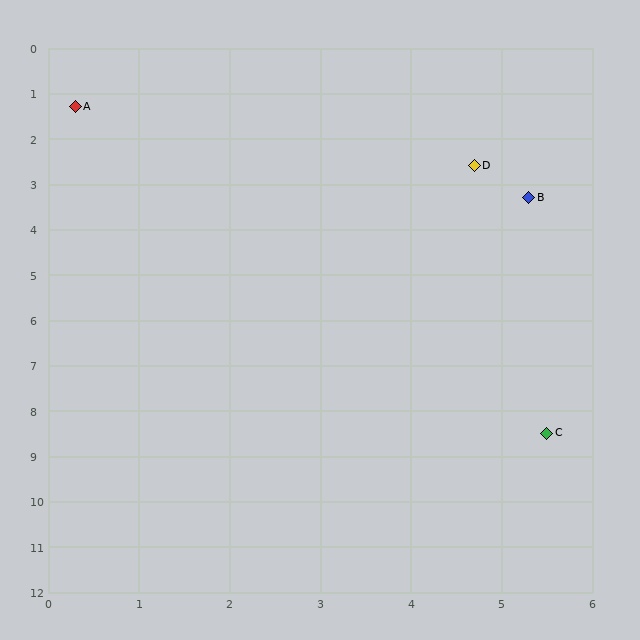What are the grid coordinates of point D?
Point D is at approximately (4.7, 2.6).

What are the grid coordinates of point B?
Point B is at approximately (5.3, 3.3).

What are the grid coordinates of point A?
Point A is at approximately (0.3, 1.3).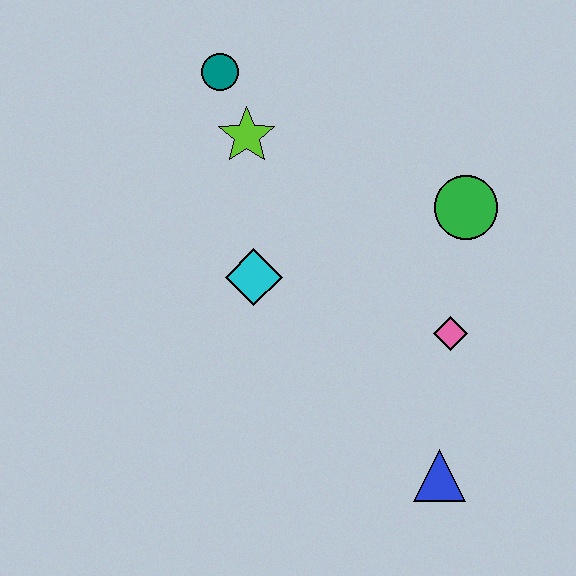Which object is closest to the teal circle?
The lime star is closest to the teal circle.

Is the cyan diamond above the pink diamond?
Yes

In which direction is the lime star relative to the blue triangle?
The lime star is above the blue triangle.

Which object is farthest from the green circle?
The teal circle is farthest from the green circle.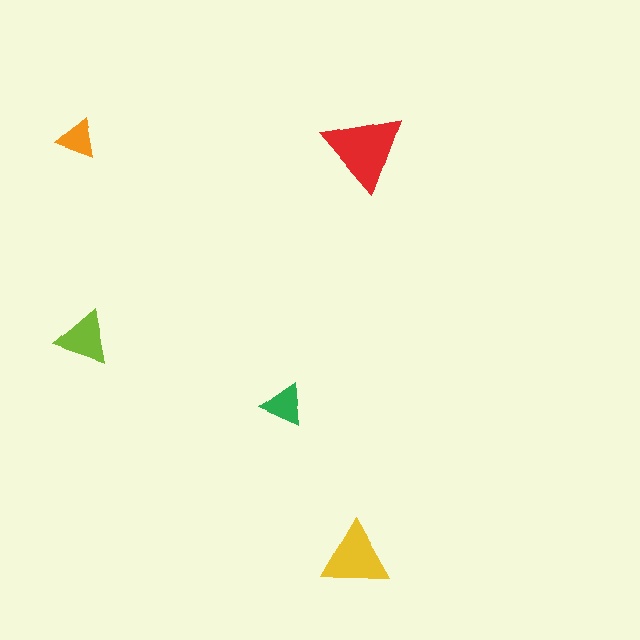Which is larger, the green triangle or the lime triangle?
The lime one.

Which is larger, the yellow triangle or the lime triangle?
The yellow one.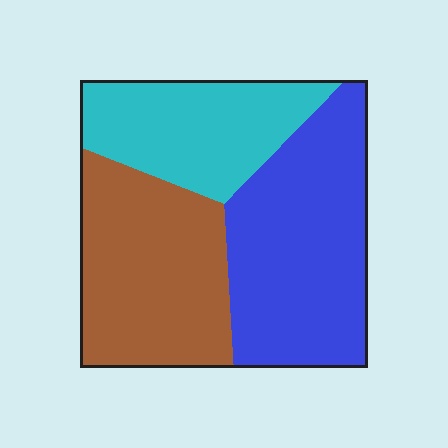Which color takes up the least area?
Cyan, at roughly 25%.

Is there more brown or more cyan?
Brown.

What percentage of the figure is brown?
Brown takes up about one third (1/3) of the figure.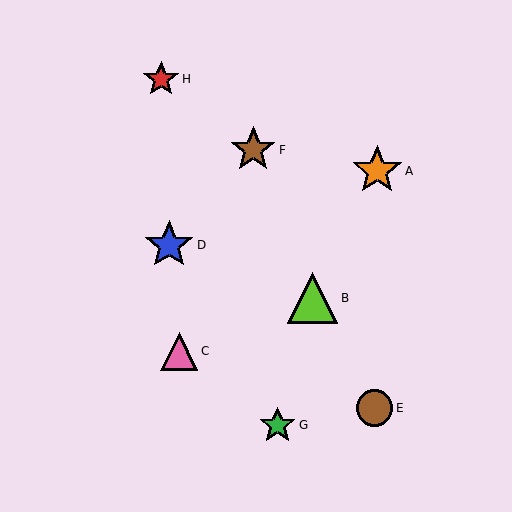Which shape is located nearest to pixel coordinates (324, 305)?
The lime triangle (labeled B) at (312, 298) is nearest to that location.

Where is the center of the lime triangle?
The center of the lime triangle is at (312, 298).